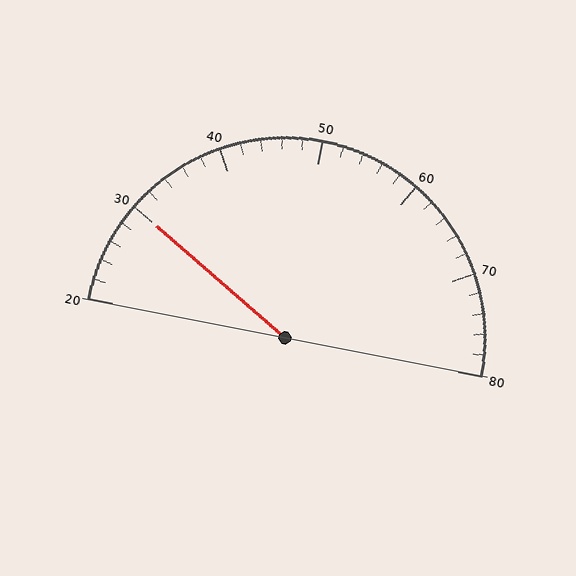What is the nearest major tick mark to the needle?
The nearest major tick mark is 30.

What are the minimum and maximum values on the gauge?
The gauge ranges from 20 to 80.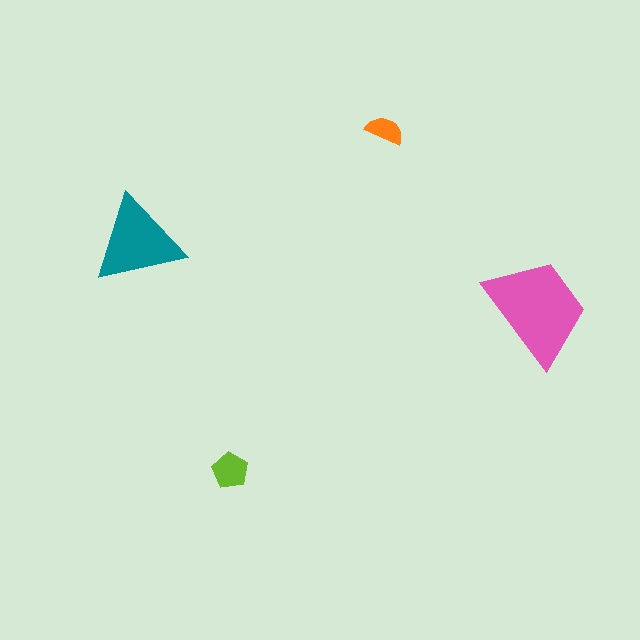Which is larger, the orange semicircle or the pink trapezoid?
The pink trapezoid.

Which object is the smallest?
The orange semicircle.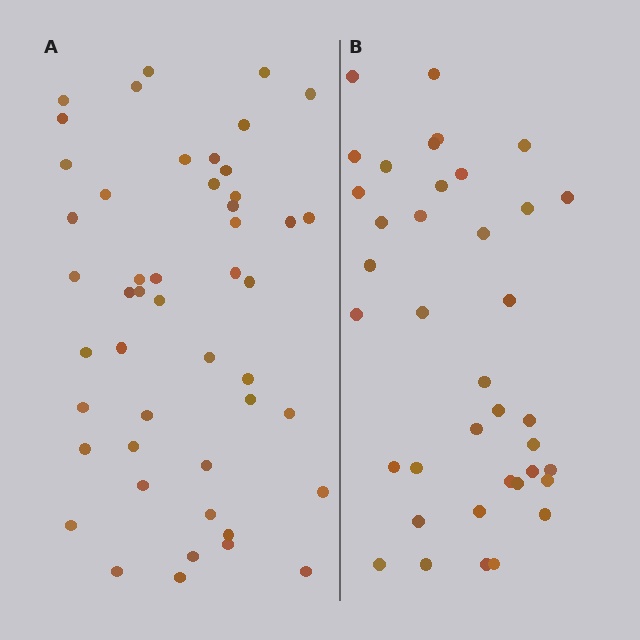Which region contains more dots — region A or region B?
Region A (the left region) has more dots.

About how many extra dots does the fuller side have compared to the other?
Region A has roughly 10 or so more dots than region B.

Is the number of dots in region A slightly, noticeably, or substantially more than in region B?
Region A has noticeably more, but not dramatically so. The ratio is roughly 1.3 to 1.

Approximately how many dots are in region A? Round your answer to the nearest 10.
About 50 dots. (The exact count is 48, which rounds to 50.)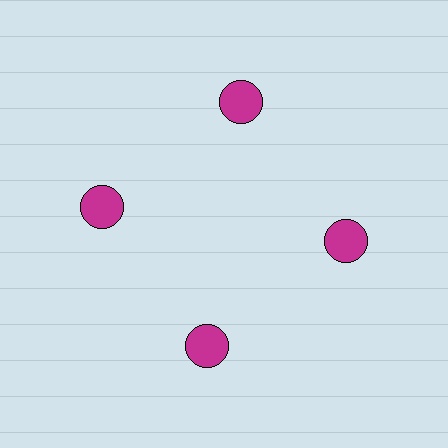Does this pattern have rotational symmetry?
Yes, this pattern has 4-fold rotational symmetry. It looks the same after rotating 90 degrees around the center.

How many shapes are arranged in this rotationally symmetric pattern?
There are 4 shapes, arranged in 4 groups of 1.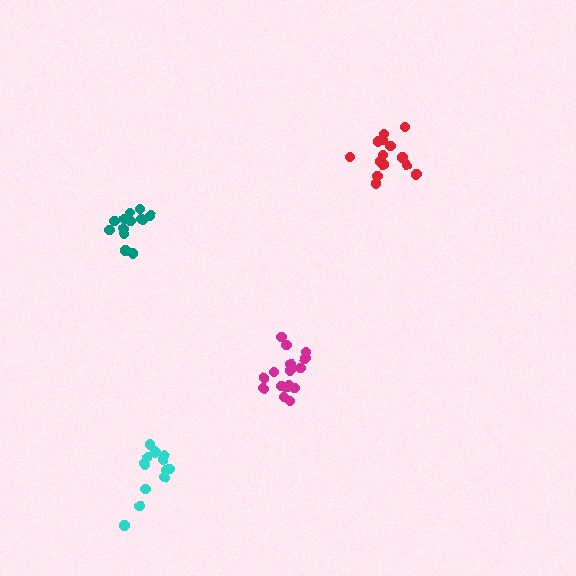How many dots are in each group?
Group 1: 18 dots, Group 2: 15 dots, Group 3: 13 dots, Group 4: 14 dots (60 total).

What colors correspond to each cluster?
The clusters are colored: magenta, red, teal, cyan.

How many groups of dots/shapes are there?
There are 4 groups.